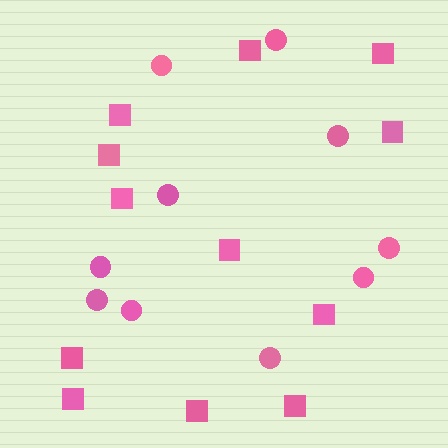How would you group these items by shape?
There are 2 groups: one group of circles (10) and one group of squares (12).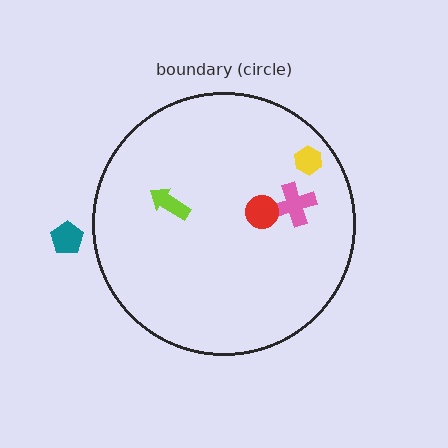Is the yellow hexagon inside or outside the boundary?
Inside.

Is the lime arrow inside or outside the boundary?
Inside.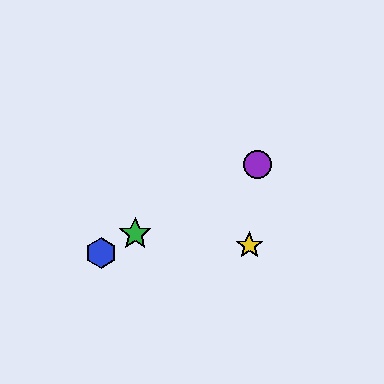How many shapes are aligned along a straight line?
4 shapes (the red circle, the blue hexagon, the green star, the purple circle) are aligned along a straight line.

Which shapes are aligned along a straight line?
The red circle, the blue hexagon, the green star, the purple circle are aligned along a straight line.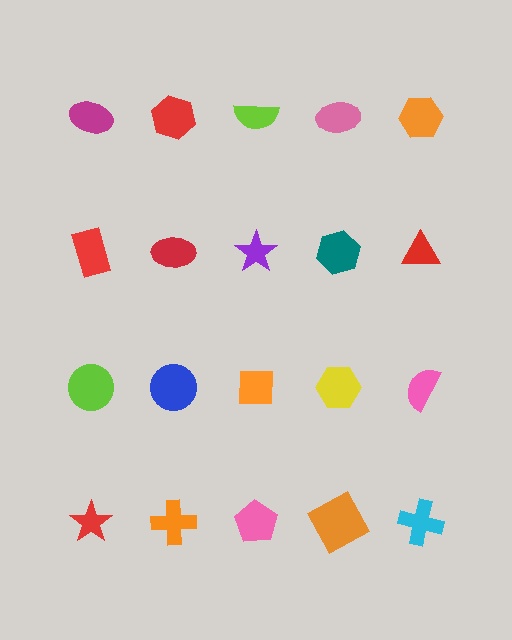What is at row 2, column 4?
A teal hexagon.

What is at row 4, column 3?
A pink pentagon.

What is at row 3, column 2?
A blue circle.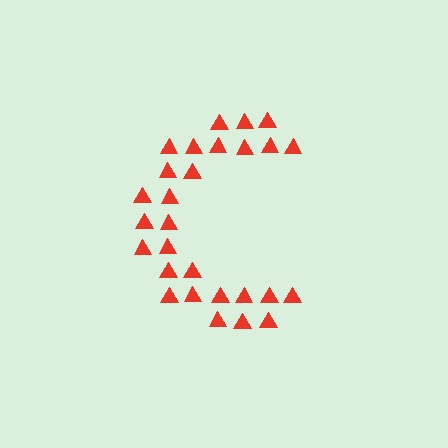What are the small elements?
The small elements are triangles.